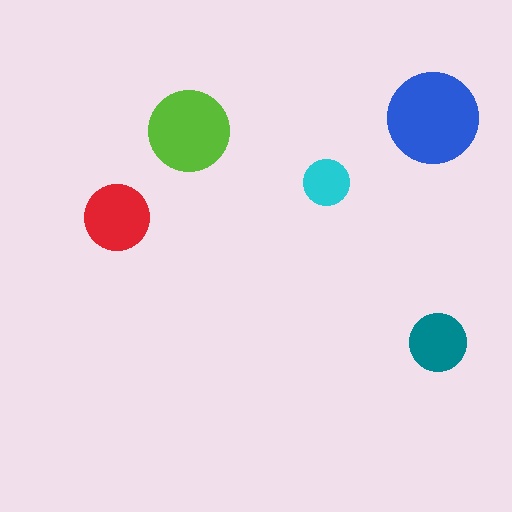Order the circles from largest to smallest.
the blue one, the lime one, the red one, the teal one, the cyan one.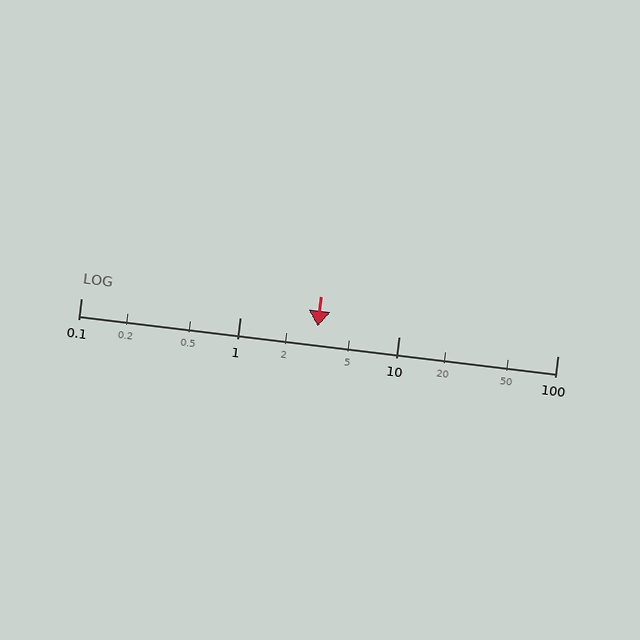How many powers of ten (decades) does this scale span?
The scale spans 3 decades, from 0.1 to 100.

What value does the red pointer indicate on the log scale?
The pointer indicates approximately 3.1.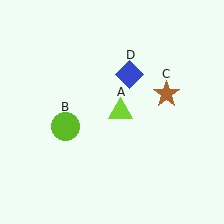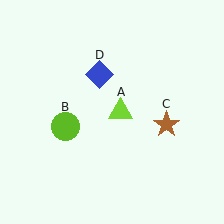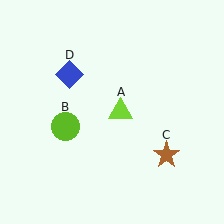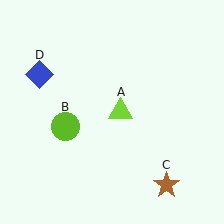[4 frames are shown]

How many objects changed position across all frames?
2 objects changed position: brown star (object C), blue diamond (object D).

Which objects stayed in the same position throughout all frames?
Lime triangle (object A) and lime circle (object B) remained stationary.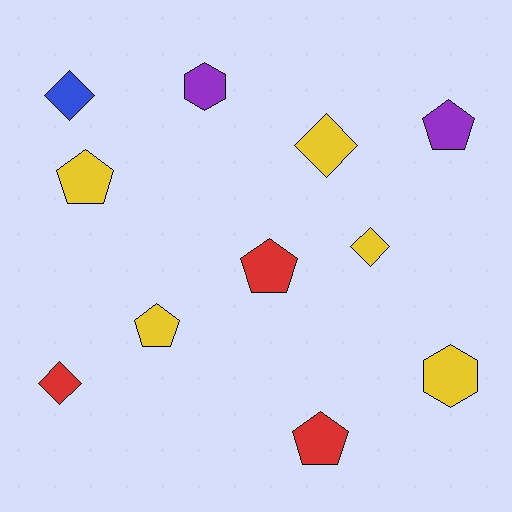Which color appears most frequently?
Yellow, with 5 objects.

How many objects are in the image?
There are 11 objects.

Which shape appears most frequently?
Pentagon, with 5 objects.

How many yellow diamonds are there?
There are 2 yellow diamonds.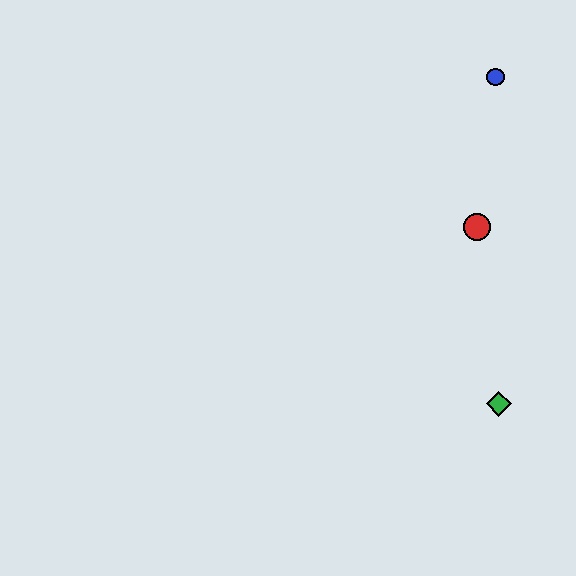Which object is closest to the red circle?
The blue circle is closest to the red circle.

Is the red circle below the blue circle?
Yes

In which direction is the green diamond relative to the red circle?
The green diamond is below the red circle.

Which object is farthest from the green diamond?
The blue circle is farthest from the green diamond.